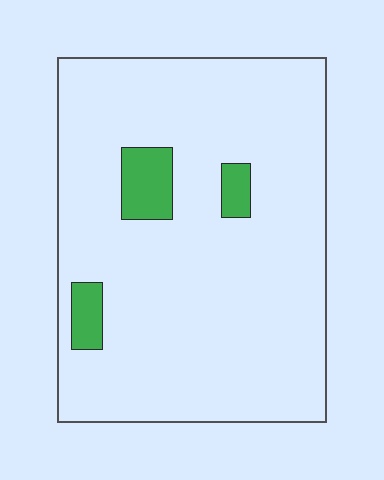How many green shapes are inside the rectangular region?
3.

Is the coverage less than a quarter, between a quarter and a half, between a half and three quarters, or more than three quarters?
Less than a quarter.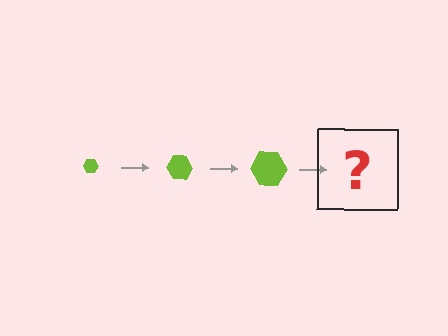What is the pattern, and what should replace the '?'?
The pattern is that the hexagon gets progressively larger each step. The '?' should be a lime hexagon, larger than the previous one.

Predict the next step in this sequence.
The next step is a lime hexagon, larger than the previous one.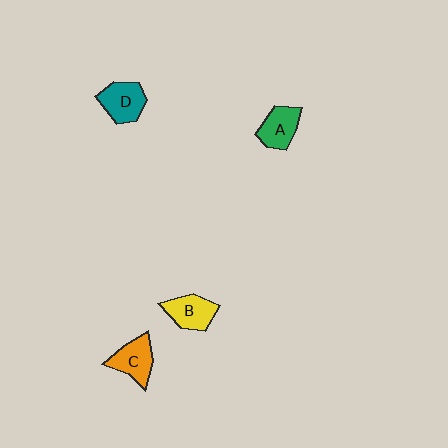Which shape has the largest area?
Shape D (teal).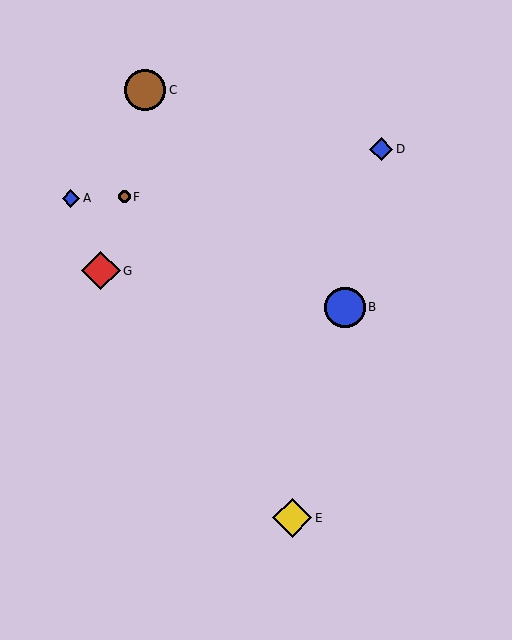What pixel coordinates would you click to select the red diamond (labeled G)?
Click at (101, 271) to select the red diamond G.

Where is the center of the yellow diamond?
The center of the yellow diamond is at (292, 518).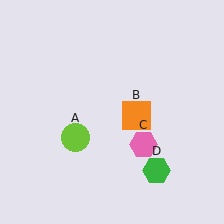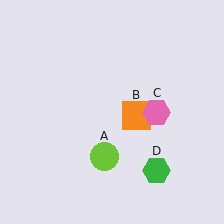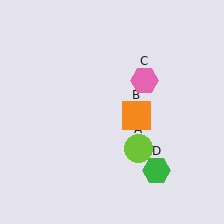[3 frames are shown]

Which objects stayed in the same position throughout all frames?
Orange square (object B) and green hexagon (object D) remained stationary.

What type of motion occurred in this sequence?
The lime circle (object A), pink hexagon (object C) rotated counterclockwise around the center of the scene.